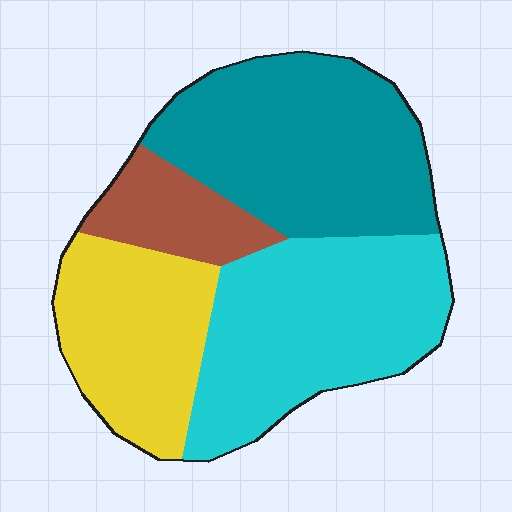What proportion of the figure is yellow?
Yellow takes up less than a quarter of the figure.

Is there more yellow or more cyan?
Cyan.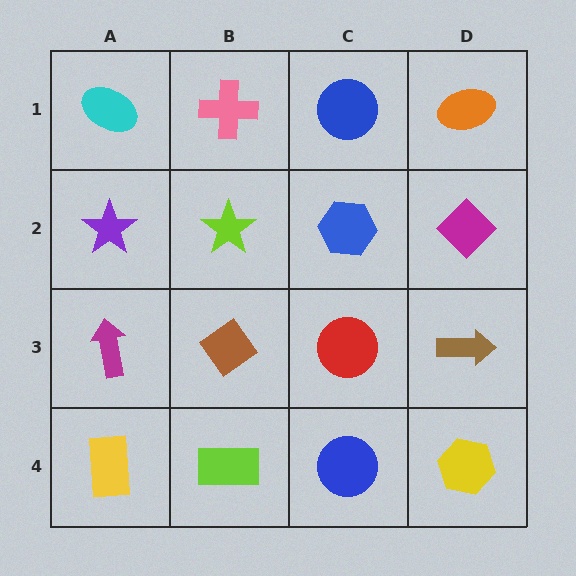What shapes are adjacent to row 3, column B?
A lime star (row 2, column B), a lime rectangle (row 4, column B), a magenta arrow (row 3, column A), a red circle (row 3, column C).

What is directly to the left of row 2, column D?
A blue hexagon.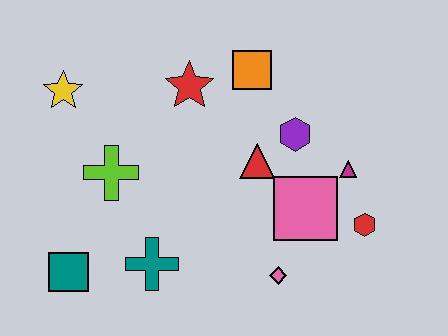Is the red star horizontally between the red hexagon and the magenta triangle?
No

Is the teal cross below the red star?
Yes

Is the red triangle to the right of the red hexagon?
No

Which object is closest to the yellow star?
The lime cross is closest to the yellow star.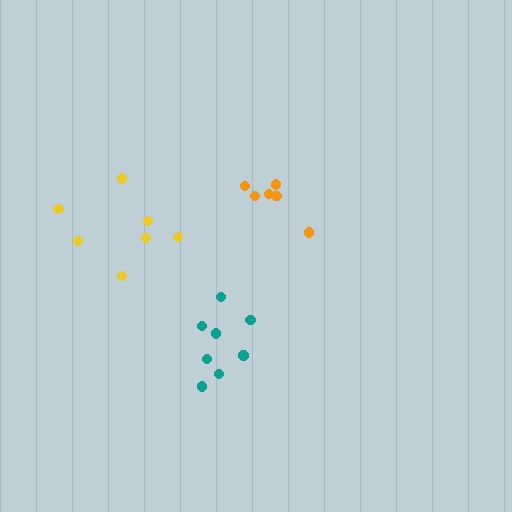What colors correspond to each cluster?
The clusters are colored: orange, yellow, teal.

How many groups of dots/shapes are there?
There are 3 groups.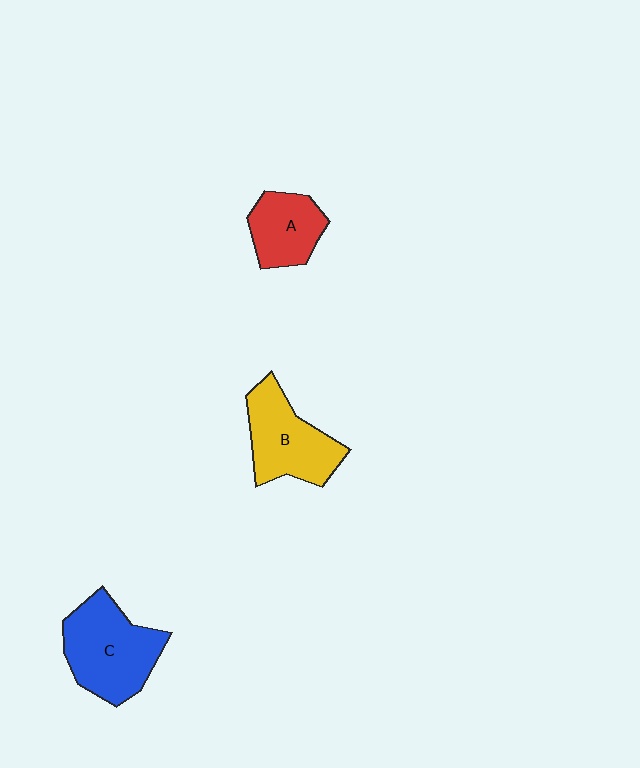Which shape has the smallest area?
Shape A (red).